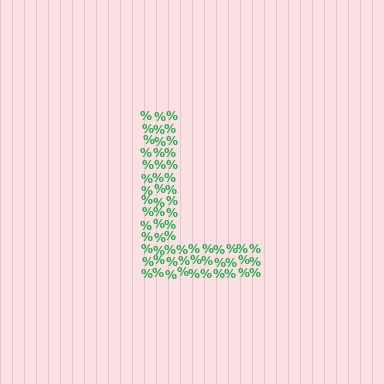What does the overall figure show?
The overall figure shows the letter L.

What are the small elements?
The small elements are percent signs.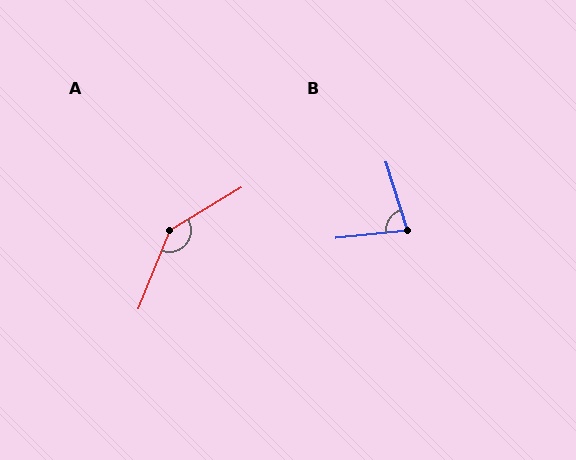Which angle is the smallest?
B, at approximately 78 degrees.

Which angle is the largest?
A, at approximately 142 degrees.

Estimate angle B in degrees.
Approximately 78 degrees.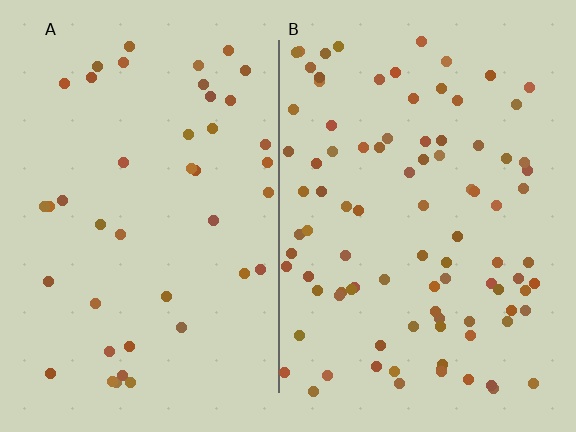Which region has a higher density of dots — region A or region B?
B (the right).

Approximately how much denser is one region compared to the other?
Approximately 2.2× — region B over region A.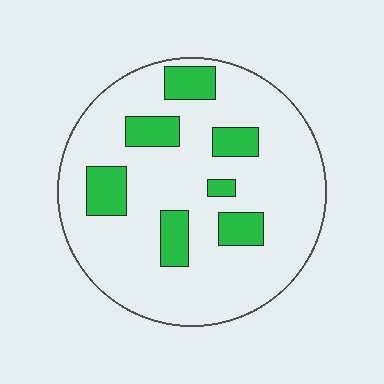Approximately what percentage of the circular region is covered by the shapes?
Approximately 20%.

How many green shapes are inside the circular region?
7.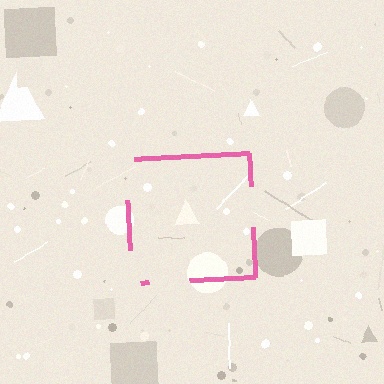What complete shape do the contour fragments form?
The contour fragments form a square.